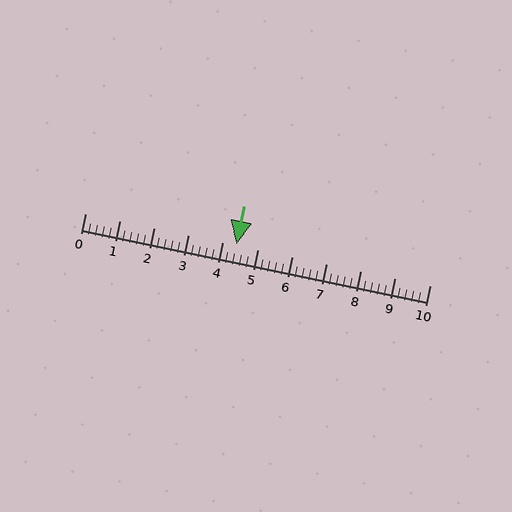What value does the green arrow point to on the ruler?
The green arrow points to approximately 4.4.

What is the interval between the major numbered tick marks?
The major tick marks are spaced 1 units apart.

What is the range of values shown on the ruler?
The ruler shows values from 0 to 10.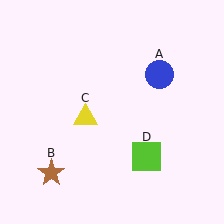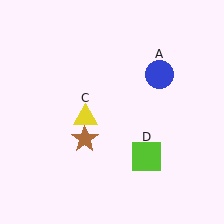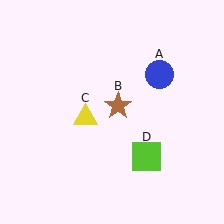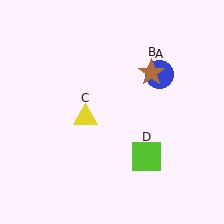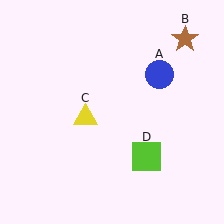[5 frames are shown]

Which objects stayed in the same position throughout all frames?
Blue circle (object A) and yellow triangle (object C) and lime square (object D) remained stationary.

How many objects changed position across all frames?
1 object changed position: brown star (object B).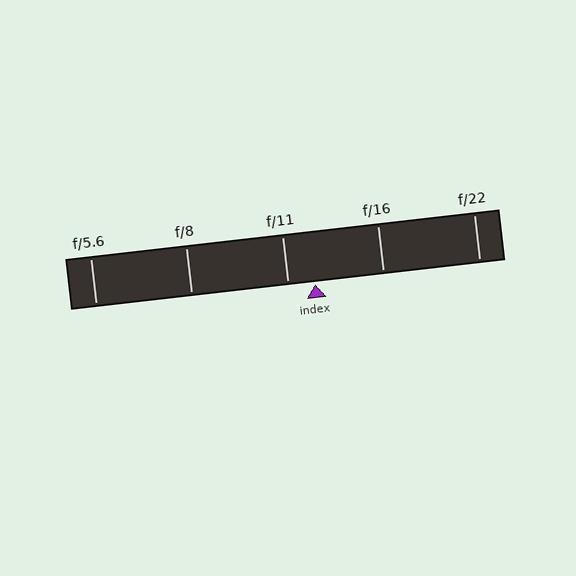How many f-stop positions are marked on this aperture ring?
There are 5 f-stop positions marked.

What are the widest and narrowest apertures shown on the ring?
The widest aperture shown is f/5.6 and the narrowest is f/22.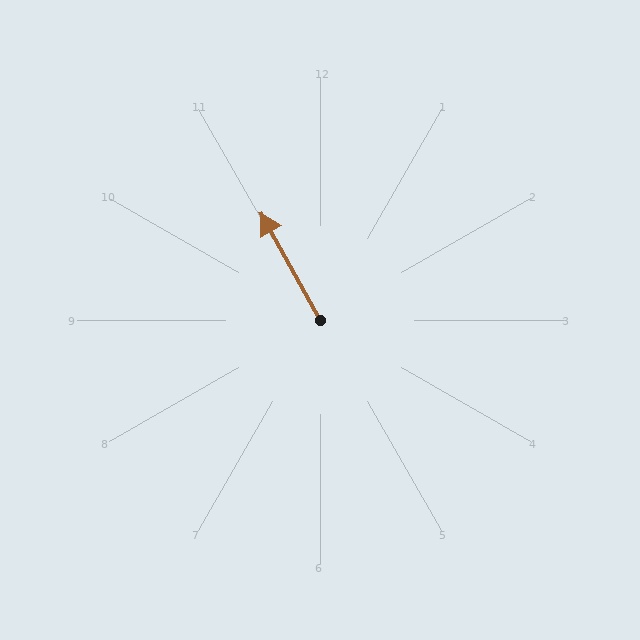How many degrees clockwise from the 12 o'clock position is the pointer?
Approximately 331 degrees.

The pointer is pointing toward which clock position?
Roughly 11 o'clock.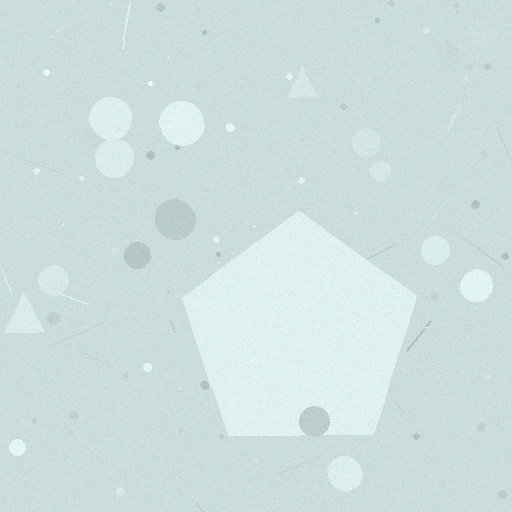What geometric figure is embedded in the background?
A pentagon is embedded in the background.